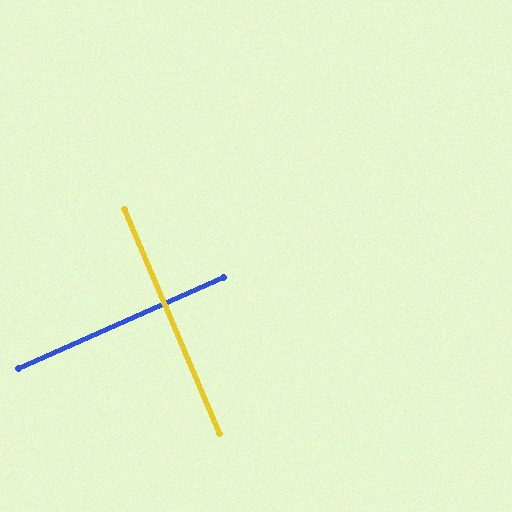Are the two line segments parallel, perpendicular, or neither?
Perpendicular — they meet at approximately 89°.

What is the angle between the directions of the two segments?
Approximately 89 degrees.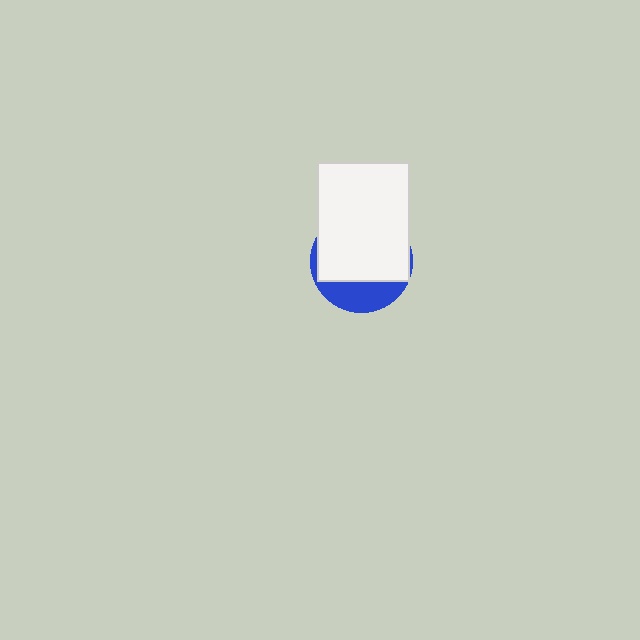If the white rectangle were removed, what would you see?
You would see the complete blue circle.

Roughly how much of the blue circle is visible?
A small part of it is visible (roughly 30%).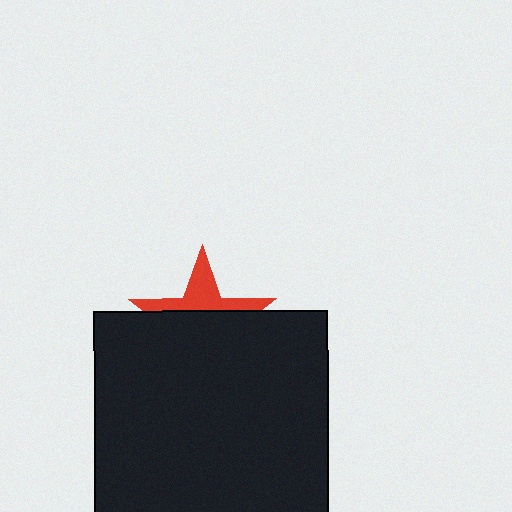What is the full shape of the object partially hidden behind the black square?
The partially hidden object is a red star.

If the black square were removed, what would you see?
You would see the complete red star.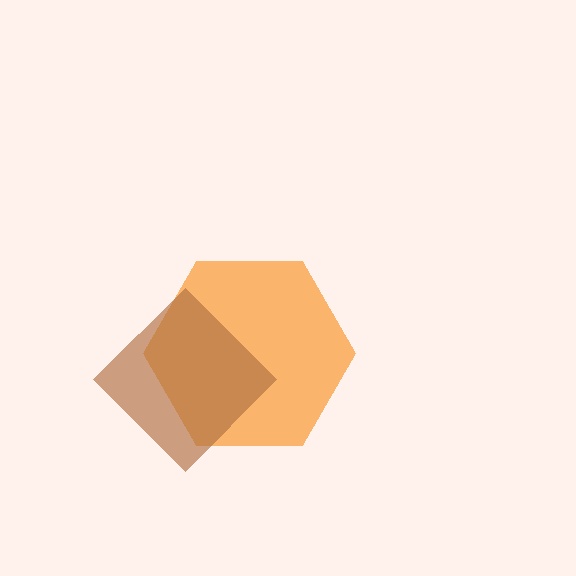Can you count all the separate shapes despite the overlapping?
Yes, there are 2 separate shapes.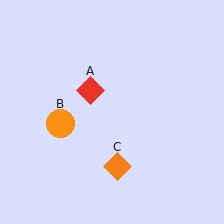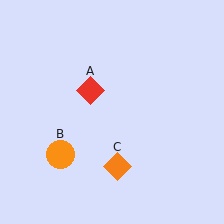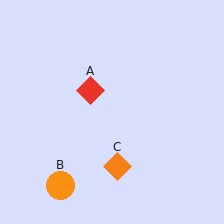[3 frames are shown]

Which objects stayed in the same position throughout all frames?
Red diamond (object A) and orange diamond (object C) remained stationary.